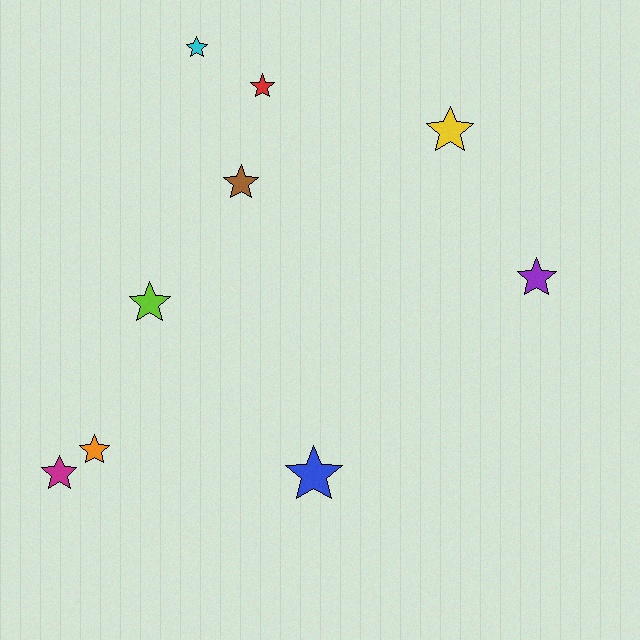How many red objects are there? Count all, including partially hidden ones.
There is 1 red object.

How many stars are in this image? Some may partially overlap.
There are 9 stars.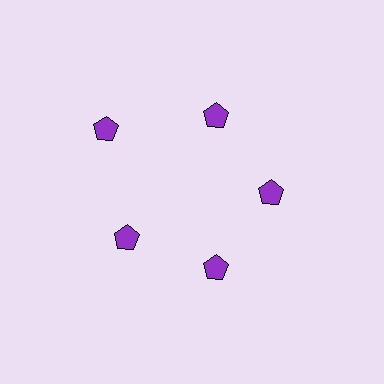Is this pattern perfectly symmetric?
No. The 5 purple pentagons are arranged in a ring, but one element near the 10 o'clock position is pushed outward from the center, breaking the 5-fold rotational symmetry.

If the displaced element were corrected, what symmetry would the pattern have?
It would have 5-fold rotational symmetry — the pattern would map onto itself every 72 degrees.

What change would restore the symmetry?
The symmetry would be restored by moving it inward, back onto the ring so that all 5 pentagons sit at equal angles and equal distance from the center.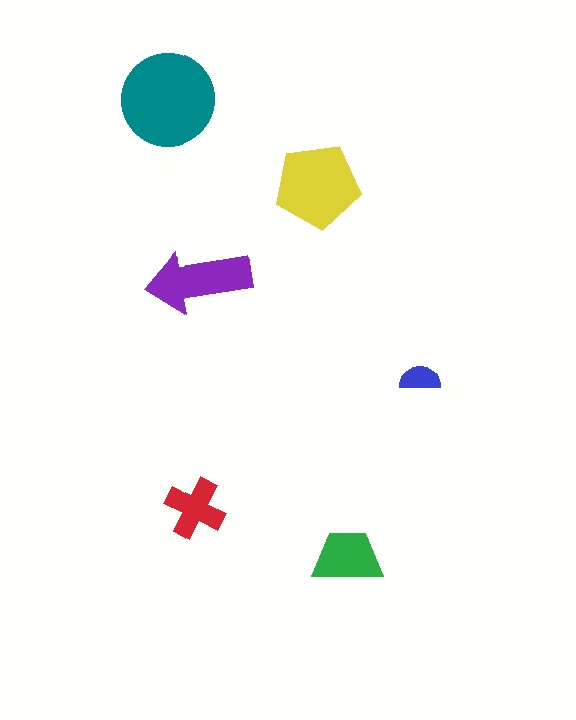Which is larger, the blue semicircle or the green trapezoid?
The green trapezoid.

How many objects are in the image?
There are 6 objects in the image.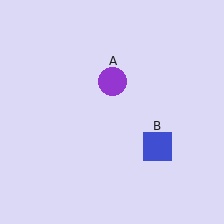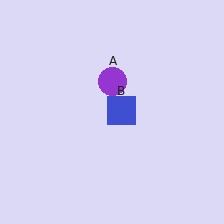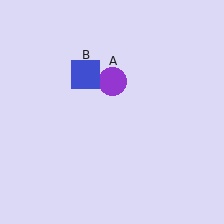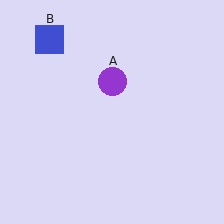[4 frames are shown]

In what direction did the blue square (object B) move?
The blue square (object B) moved up and to the left.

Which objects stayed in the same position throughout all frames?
Purple circle (object A) remained stationary.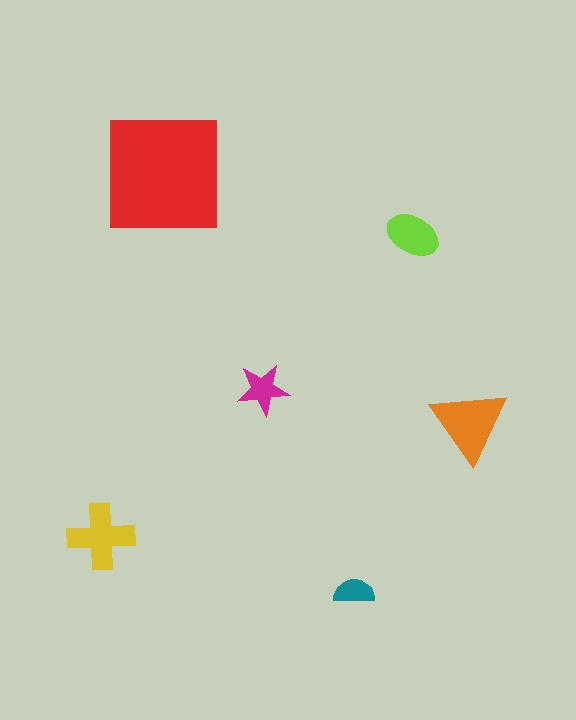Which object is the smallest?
The teal semicircle.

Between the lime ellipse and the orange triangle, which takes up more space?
The orange triangle.